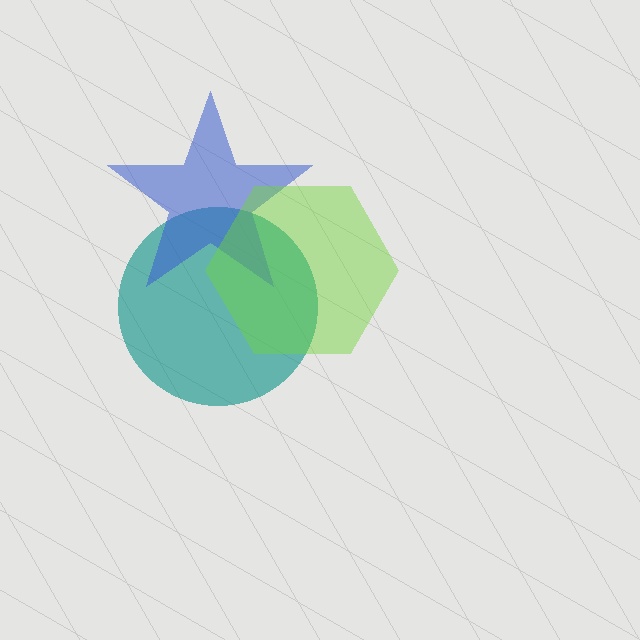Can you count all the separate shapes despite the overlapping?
Yes, there are 3 separate shapes.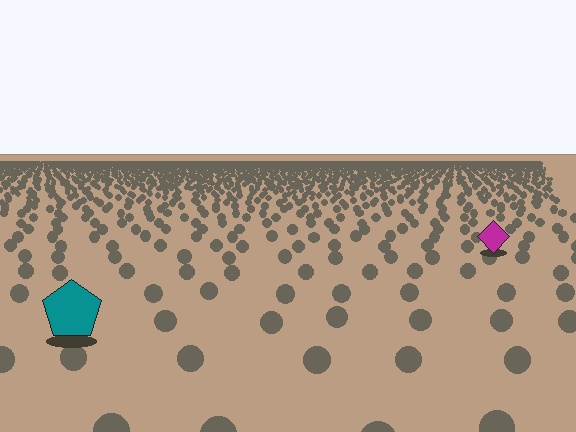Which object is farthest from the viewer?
The magenta diamond is farthest from the viewer. It appears smaller and the ground texture around it is denser.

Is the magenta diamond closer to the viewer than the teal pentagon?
No. The teal pentagon is closer — you can tell from the texture gradient: the ground texture is coarser near it.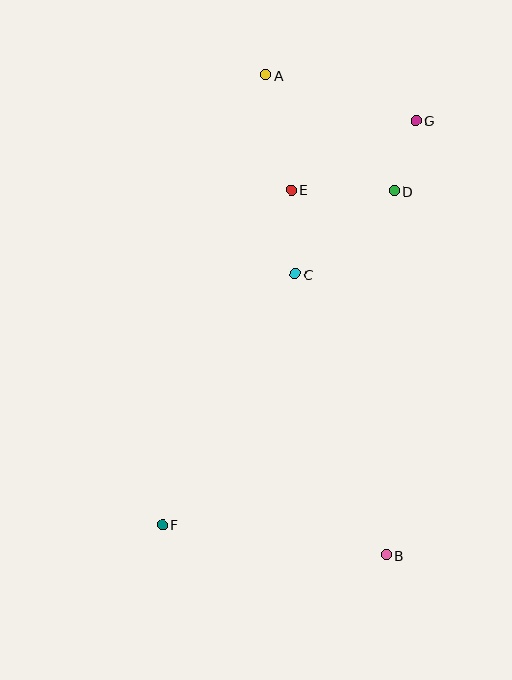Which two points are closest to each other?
Points D and G are closest to each other.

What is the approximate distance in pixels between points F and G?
The distance between F and G is approximately 477 pixels.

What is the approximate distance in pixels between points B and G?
The distance between B and G is approximately 435 pixels.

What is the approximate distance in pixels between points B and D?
The distance between B and D is approximately 364 pixels.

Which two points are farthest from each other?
Points A and B are farthest from each other.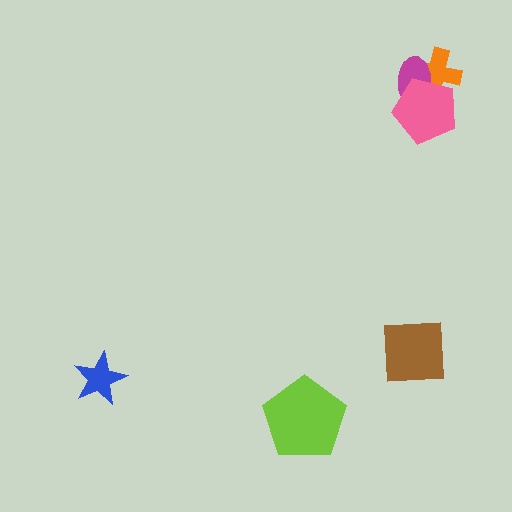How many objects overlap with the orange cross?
2 objects overlap with the orange cross.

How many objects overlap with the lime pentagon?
0 objects overlap with the lime pentagon.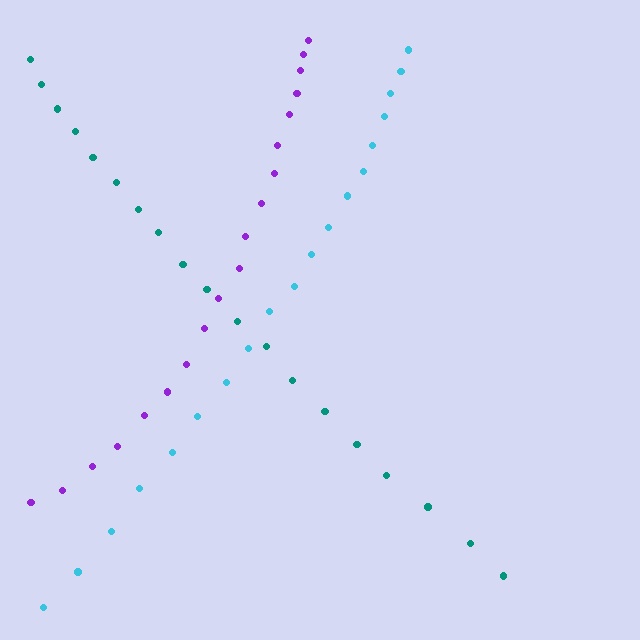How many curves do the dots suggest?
There are 3 distinct paths.